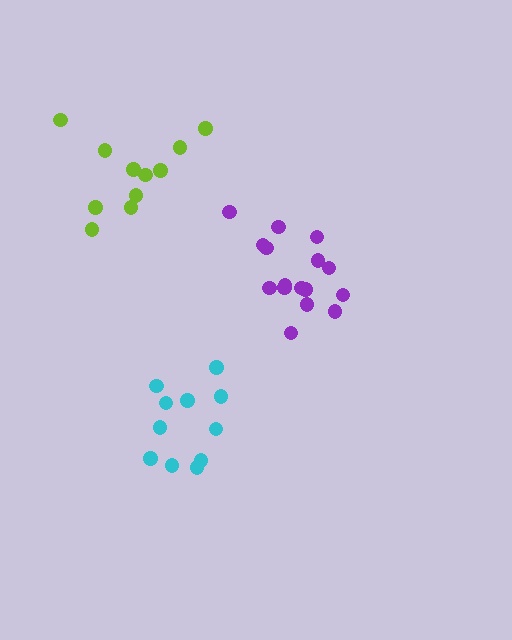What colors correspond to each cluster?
The clusters are colored: purple, cyan, lime.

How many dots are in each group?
Group 1: 16 dots, Group 2: 11 dots, Group 3: 11 dots (38 total).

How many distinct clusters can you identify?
There are 3 distinct clusters.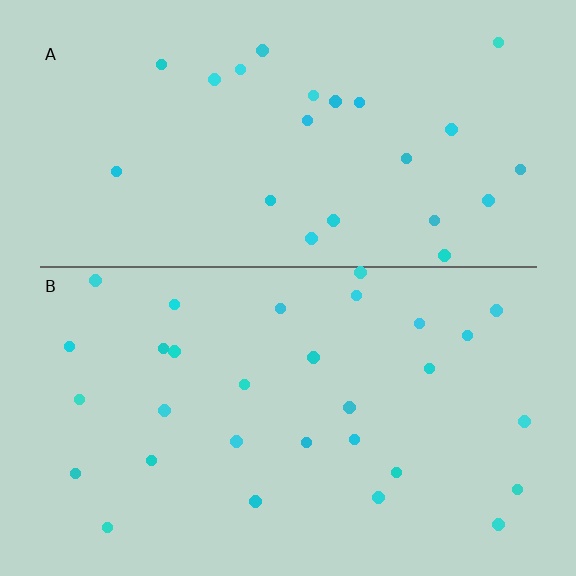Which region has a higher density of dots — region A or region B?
B (the bottom).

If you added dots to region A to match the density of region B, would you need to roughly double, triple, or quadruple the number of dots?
Approximately double.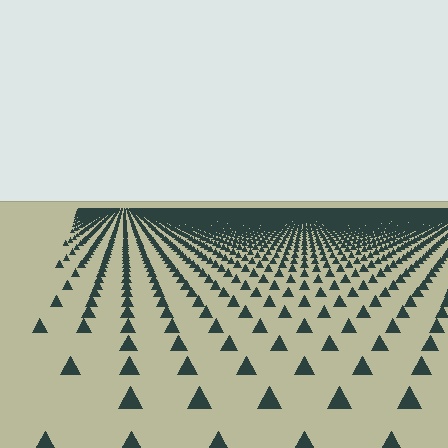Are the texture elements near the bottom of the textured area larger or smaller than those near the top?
Larger. Near the bottom, elements are closer to the viewer and appear at a bigger on-screen size.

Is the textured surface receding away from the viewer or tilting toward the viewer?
The surface is receding away from the viewer. Texture elements get smaller and denser toward the top.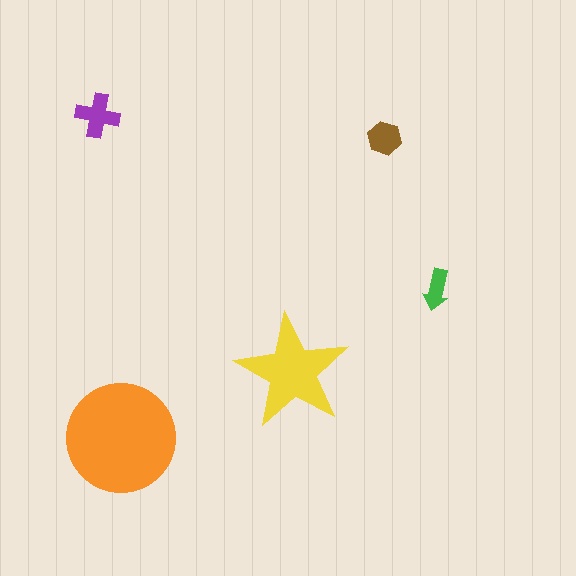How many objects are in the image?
There are 5 objects in the image.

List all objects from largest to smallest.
The orange circle, the yellow star, the purple cross, the brown hexagon, the green arrow.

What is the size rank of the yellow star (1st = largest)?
2nd.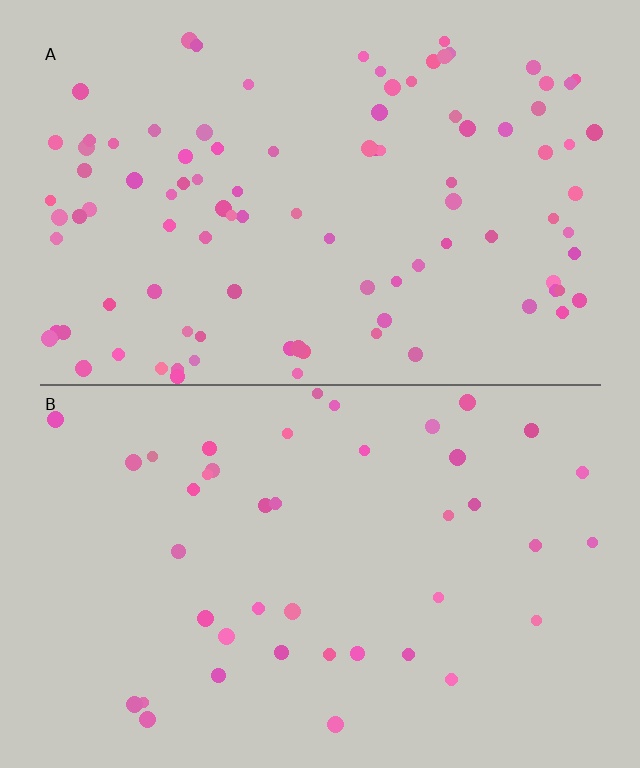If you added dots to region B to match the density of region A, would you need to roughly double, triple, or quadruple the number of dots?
Approximately double.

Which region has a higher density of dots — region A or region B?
A (the top).